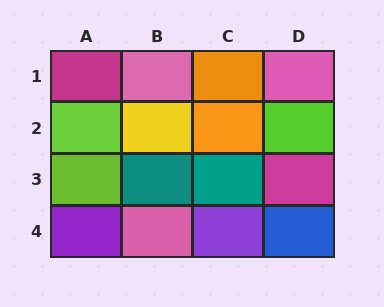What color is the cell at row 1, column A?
Magenta.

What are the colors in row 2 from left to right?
Lime, yellow, orange, lime.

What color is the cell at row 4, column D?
Blue.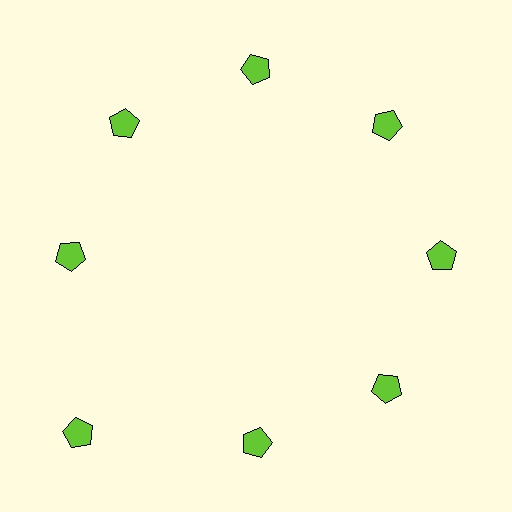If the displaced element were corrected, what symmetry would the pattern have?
It would have 8-fold rotational symmetry — the pattern would map onto itself every 45 degrees.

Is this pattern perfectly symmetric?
No. The 8 lime pentagons are arranged in a ring, but one element near the 8 o'clock position is pushed outward from the center, breaking the 8-fold rotational symmetry.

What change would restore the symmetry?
The symmetry would be restored by moving it inward, back onto the ring so that all 8 pentagons sit at equal angles and equal distance from the center.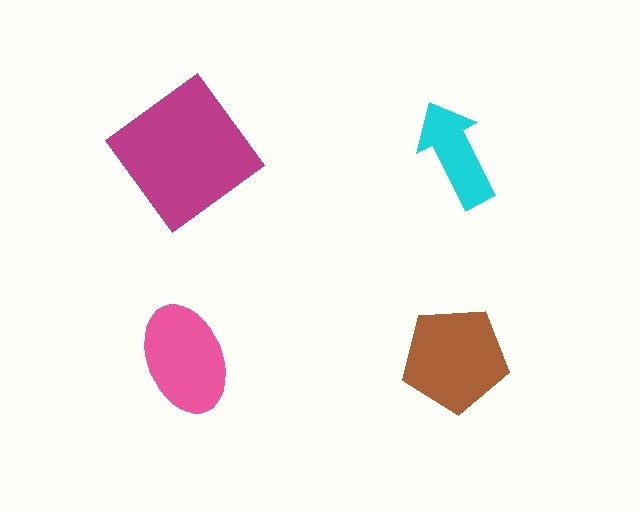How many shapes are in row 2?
2 shapes.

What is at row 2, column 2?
A brown pentagon.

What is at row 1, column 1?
A magenta diamond.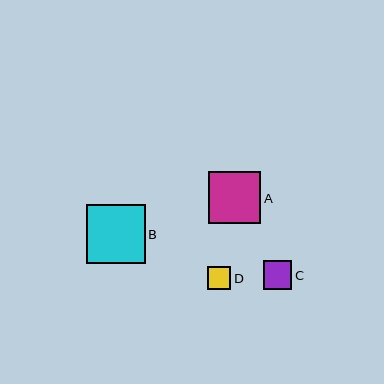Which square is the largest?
Square B is the largest with a size of approximately 59 pixels.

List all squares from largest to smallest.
From largest to smallest: B, A, C, D.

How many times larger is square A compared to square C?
Square A is approximately 1.8 times the size of square C.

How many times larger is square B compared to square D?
Square B is approximately 2.5 times the size of square D.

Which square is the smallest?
Square D is the smallest with a size of approximately 23 pixels.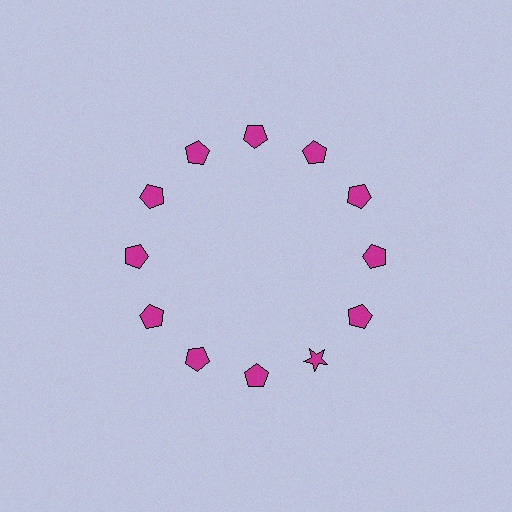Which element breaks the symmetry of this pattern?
The magenta star at roughly the 5 o'clock position breaks the symmetry. All other shapes are magenta pentagons.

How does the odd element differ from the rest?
It has a different shape: star instead of pentagon.